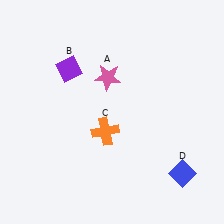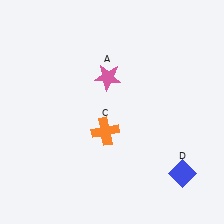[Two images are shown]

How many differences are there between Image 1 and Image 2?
There is 1 difference between the two images.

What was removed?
The purple diamond (B) was removed in Image 2.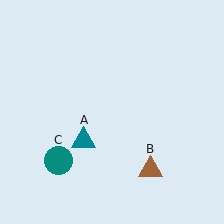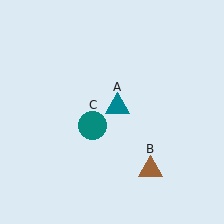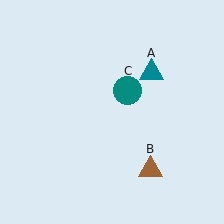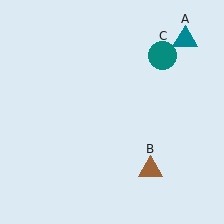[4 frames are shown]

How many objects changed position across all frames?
2 objects changed position: teal triangle (object A), teal circle (object C).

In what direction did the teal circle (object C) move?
The teal circle (object C) moved up and to the right.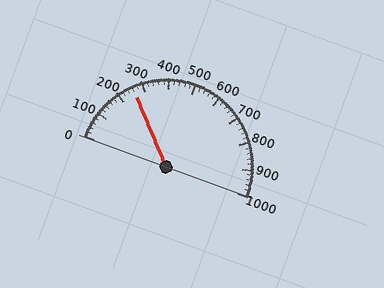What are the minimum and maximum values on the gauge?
The gauge ranges from 0 to 1000.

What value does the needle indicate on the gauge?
The needle indicates approximately 260.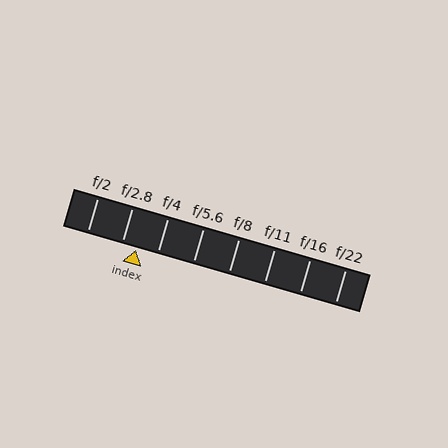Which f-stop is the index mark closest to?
The index mark is closest to f/2.8.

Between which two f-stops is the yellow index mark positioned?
The index mark is between f/2.8 and f/4.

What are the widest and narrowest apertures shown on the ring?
The widest aperture shown is f/2 and the narrowest is f/22.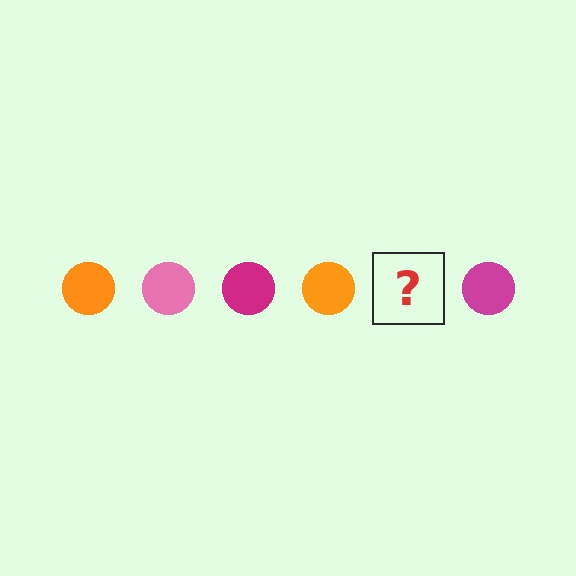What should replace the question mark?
The question mark should be replaced with a pink circle.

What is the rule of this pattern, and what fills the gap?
The rule is that the pattern cycles through orange, pink, magenta circles. The gap should be filled with a pink circle.